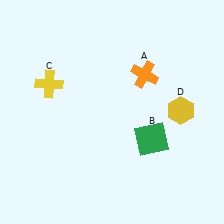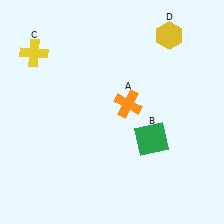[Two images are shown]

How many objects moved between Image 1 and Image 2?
3 objects moved between the two images.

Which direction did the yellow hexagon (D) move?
The yellow hexagon (D) moved up.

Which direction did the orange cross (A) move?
The orange cross (A) moved down.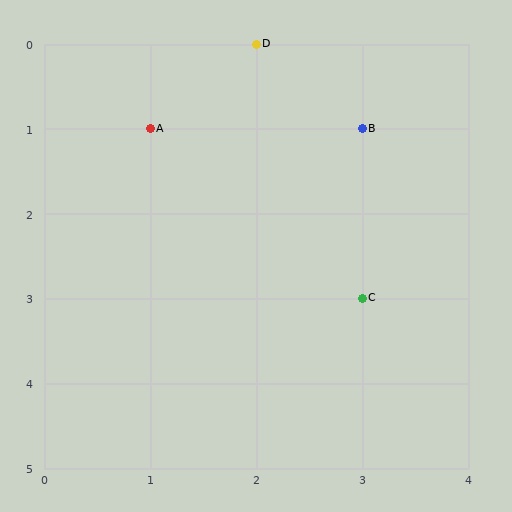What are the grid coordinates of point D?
Point D is at grid coordinates (2, 0).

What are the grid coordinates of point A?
Point A is at grid coordinates (1, 1).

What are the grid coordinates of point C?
Point C is at grid coordinates (3, 3).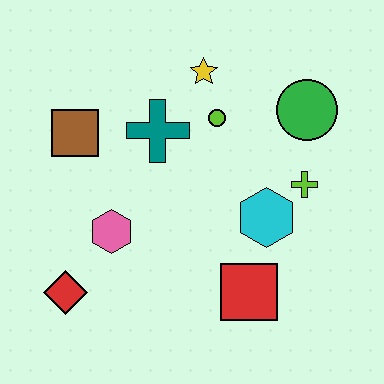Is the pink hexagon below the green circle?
Yes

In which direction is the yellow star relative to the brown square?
The yellow star is to the right of the brown square.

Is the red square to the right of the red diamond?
Yes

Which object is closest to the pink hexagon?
The red diamond is closest to the pink hexagon.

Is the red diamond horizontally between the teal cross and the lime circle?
No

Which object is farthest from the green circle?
The red diamond is farthest from the green circle.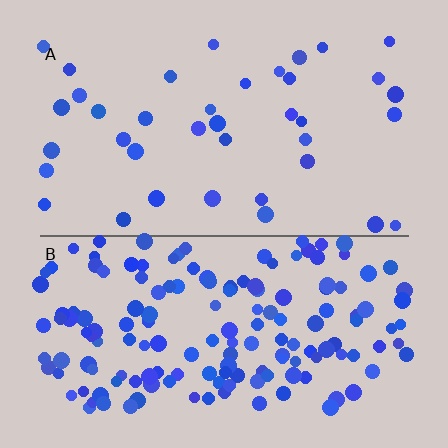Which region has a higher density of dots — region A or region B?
B (the bottom).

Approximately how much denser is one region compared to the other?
Approximately 4.2× — region B over region A.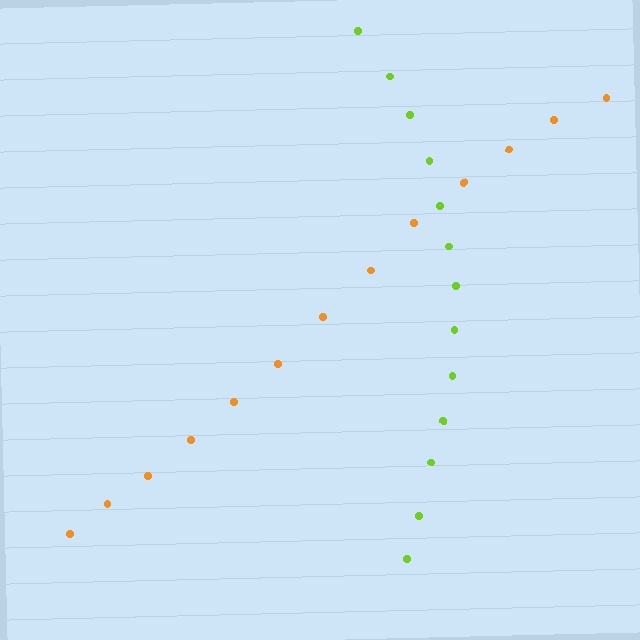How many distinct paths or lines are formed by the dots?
There are 2 distinct paths.